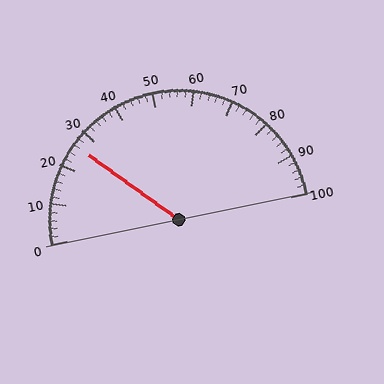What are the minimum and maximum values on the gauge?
The gauge ranges from 0 to 100.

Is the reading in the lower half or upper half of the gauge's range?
The reading is in the lower half of the range (0 to 100).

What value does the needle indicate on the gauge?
The needle indicates approximately 26.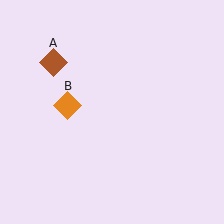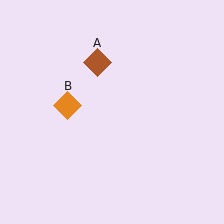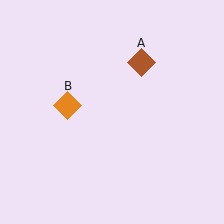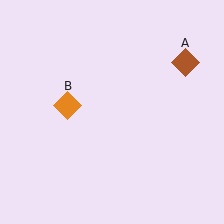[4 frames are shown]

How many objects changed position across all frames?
1 object changed position: brown diamond (object A).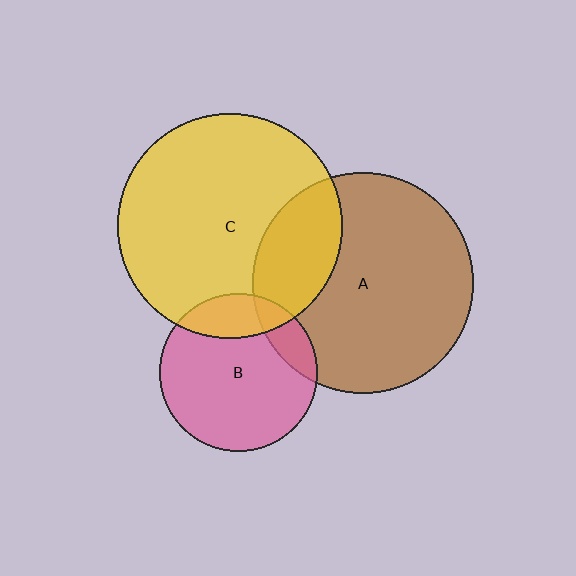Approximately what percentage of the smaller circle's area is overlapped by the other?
Approximately 20%.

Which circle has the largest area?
Circle C (yellow).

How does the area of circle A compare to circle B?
Approximately 1.9 times.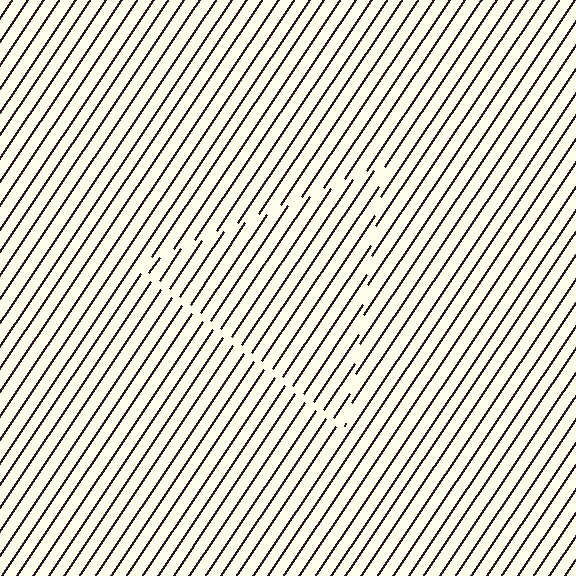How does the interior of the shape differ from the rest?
The interior of the shape contains the same grating, shifted by half a period — the contour is defined by the phase discontinuity where line-ends from the inner and outer gratings abut.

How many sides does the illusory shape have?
3 sides — the line-ends trace a triangle.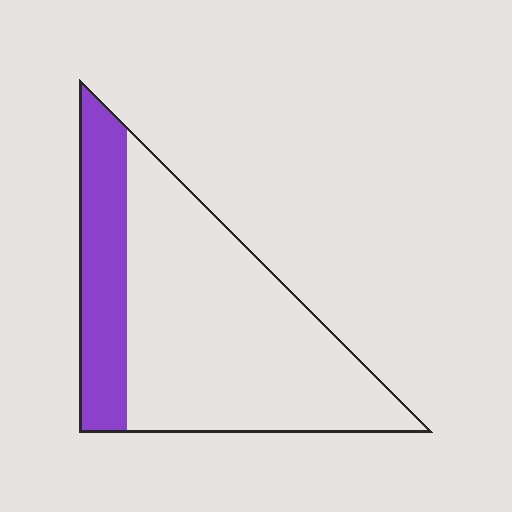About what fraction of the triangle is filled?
About one quarter (1/4).